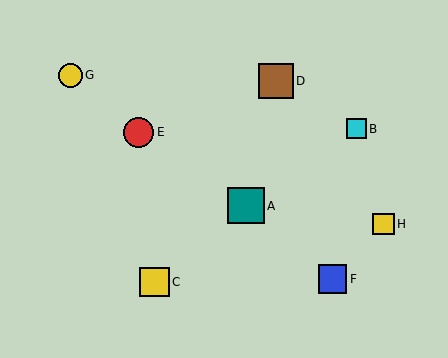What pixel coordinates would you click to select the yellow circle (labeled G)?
Click at (70, 75) to select the yellow circle G.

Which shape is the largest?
The teal square (labeled A) is the largest.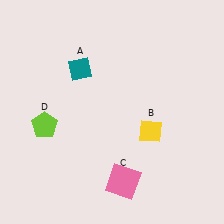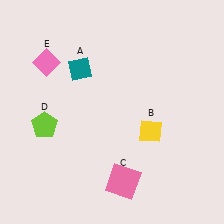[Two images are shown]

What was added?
A pink diamond (E) was added in Image 2.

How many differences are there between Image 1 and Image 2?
There is 1 difference between the two images.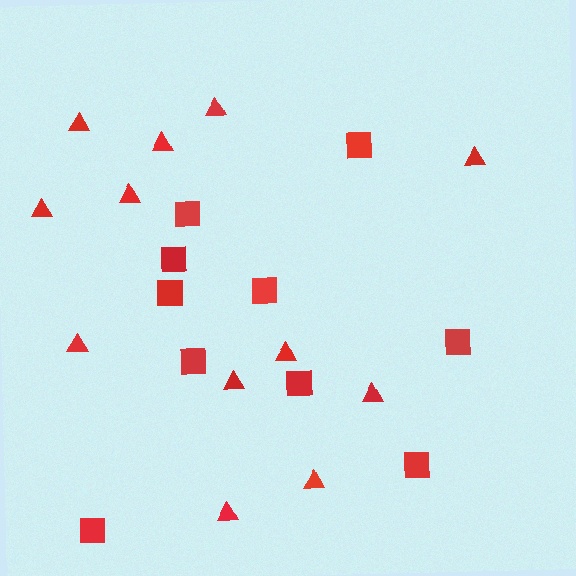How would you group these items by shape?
There are 2 groups: one group of triangles (12) and one group of squares (10).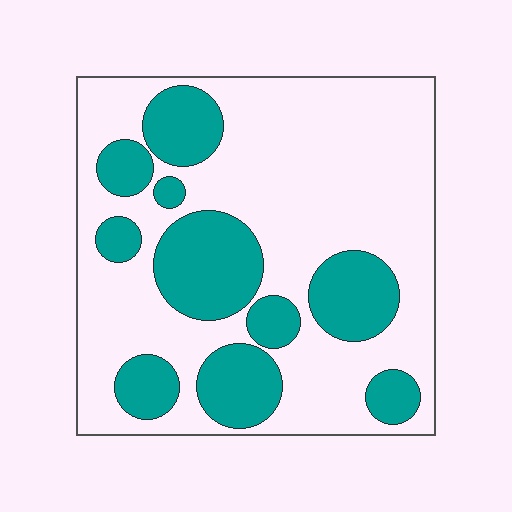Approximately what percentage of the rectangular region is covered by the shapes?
Approximately 30%.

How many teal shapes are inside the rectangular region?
10.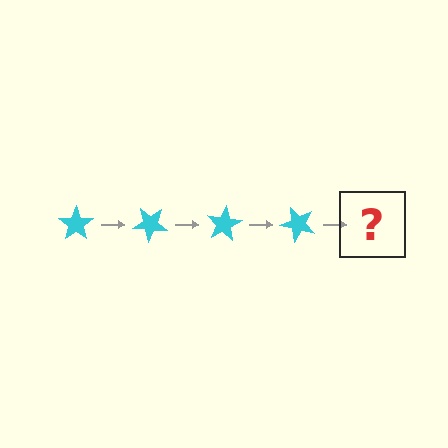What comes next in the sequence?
The next element should be a cyan star rotated 160 degrees.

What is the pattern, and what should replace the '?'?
The pattern is that the star rotates 40 degrees each step. The '?' should be a cyan star rotated 160 degrees.